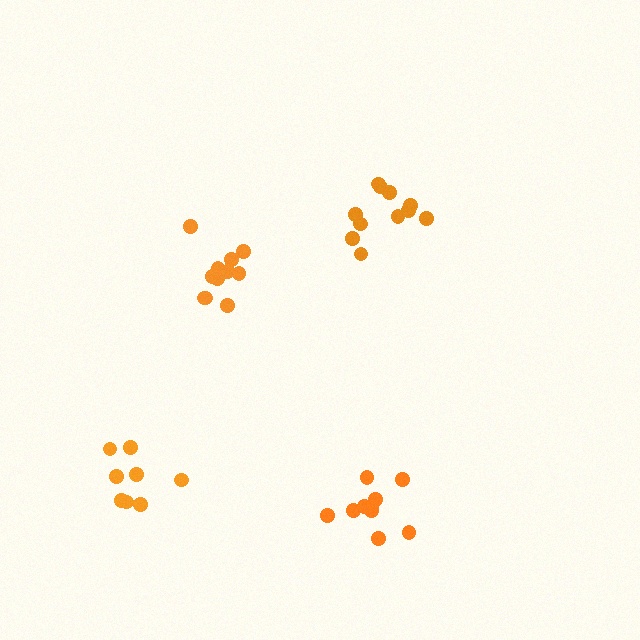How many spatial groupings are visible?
There are 4 spatial groupings.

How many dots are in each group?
Group 1: 11 dots, Group 2: 10 dots, Group 3: 8 dots, Group 4: 11 dots (40 total).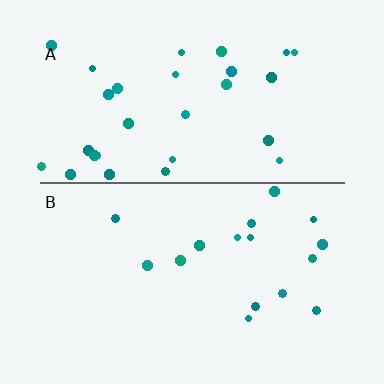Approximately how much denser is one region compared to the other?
Approximately 1.8× — region A over region B.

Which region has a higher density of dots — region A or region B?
A (the top).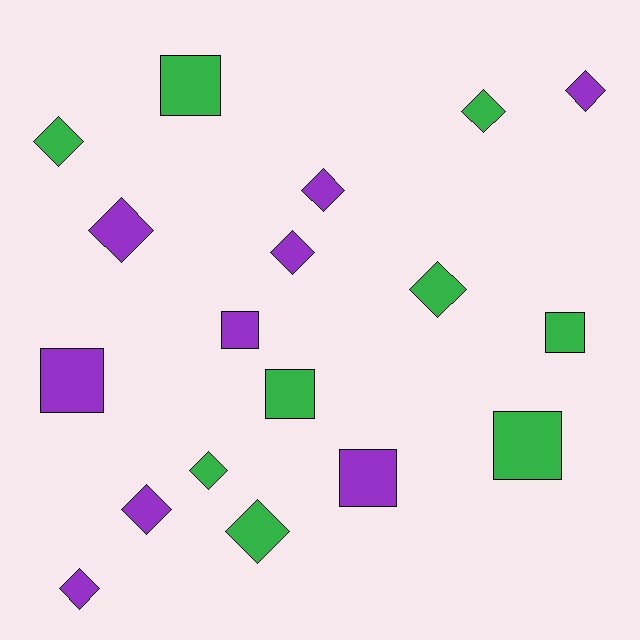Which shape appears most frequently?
Diamond, with 11 objects.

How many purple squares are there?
There are 3 purple squares.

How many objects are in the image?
There are 18 objects.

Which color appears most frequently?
Purple, with 9 objects.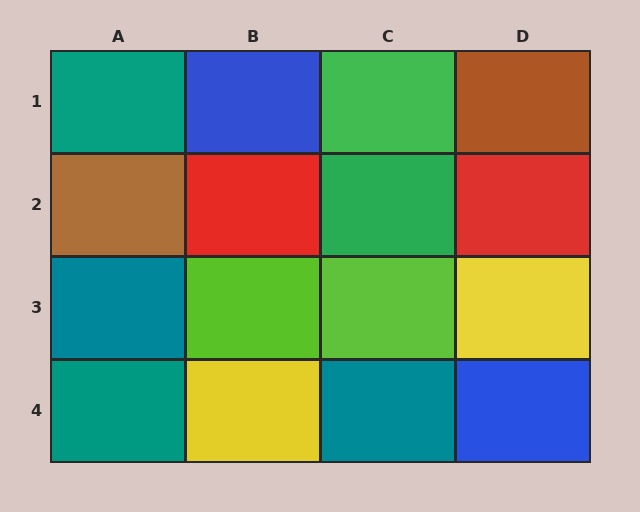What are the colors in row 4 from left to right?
Teal, yellow, teal, blue.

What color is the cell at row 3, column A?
Teal.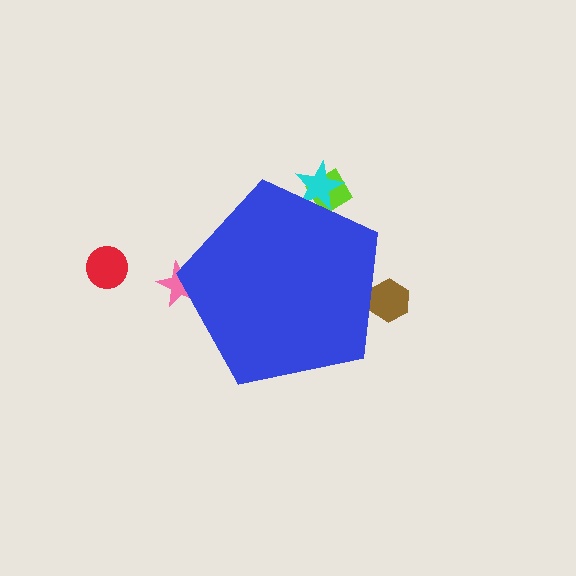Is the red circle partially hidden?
No, the red circle is fully visible.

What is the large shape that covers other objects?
A blue pentagon.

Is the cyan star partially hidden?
Yes, the cyan star is partially hidden behind the blue pentagon.